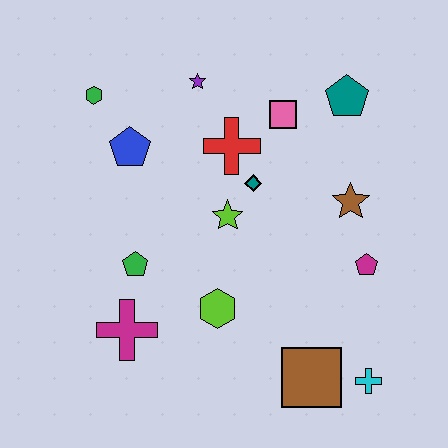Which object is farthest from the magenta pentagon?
The green hexagon is farthest from the magenta pentagon.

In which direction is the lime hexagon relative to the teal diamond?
The lime hexagon is below the teal diamond.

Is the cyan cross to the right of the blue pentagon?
Yes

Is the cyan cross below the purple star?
Yes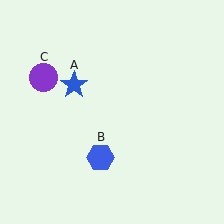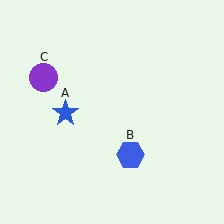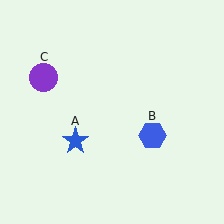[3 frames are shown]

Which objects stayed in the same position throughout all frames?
Purple circle (object C) remained stationary.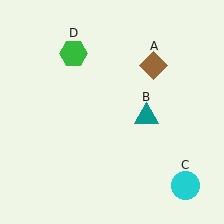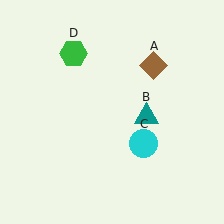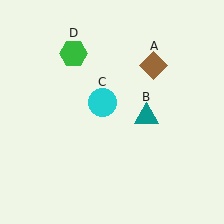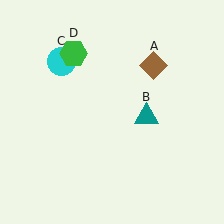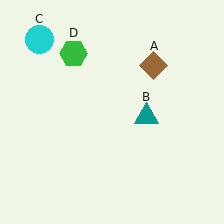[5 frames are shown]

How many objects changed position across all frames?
1 object changed position: cyan circle (object C).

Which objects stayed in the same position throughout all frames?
Brown diamond (object A) and teal triangle (object B) and green hexagon (object D) remained stationary.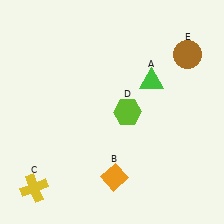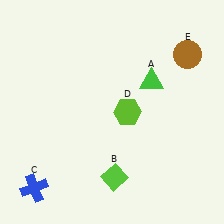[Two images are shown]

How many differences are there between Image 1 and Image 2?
There are 2 differences between the two images.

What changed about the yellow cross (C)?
In Image 1, C is yellow. In Image 2, it changed to blue.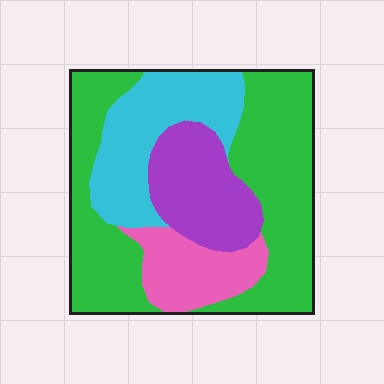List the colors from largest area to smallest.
From largest to smallest: green, cyan, purple, pink.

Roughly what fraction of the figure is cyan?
Cyan covers 22% of the figure.